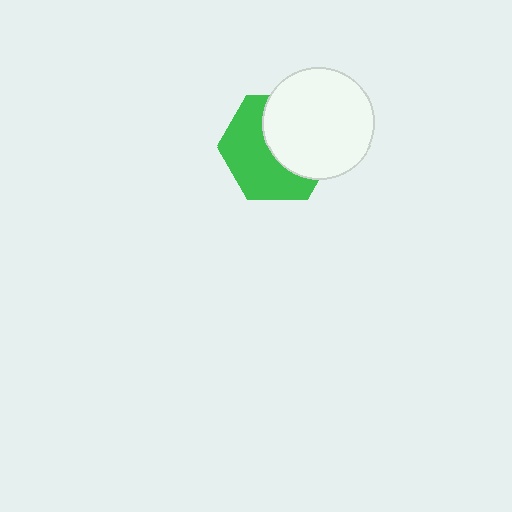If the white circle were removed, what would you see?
You would see the complete green hexagon.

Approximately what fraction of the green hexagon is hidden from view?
Roughly 47% of the green hexagon is hidden behind the white circle.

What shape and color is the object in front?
The object in front is a white circle.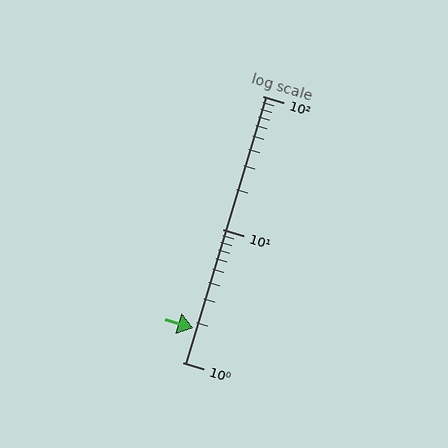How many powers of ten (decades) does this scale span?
The scale spans 2 decades, from 1 to 100.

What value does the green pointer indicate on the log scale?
The pointer indicates approximately 1.8.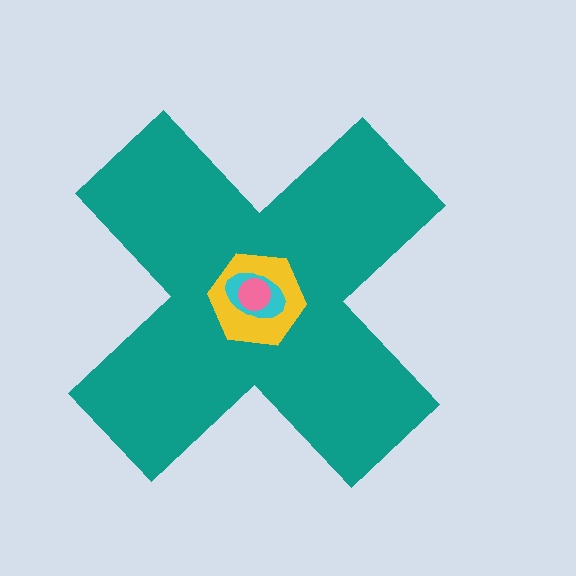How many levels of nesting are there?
4.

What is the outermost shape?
The teal cross.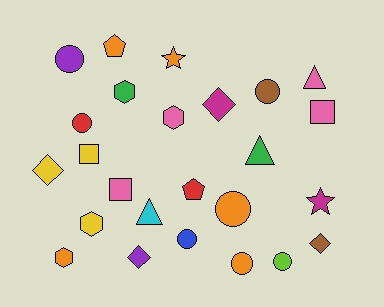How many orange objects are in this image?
There are 5 orange objects.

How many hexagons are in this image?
There are 4 hexagons.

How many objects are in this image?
There are 25 objects.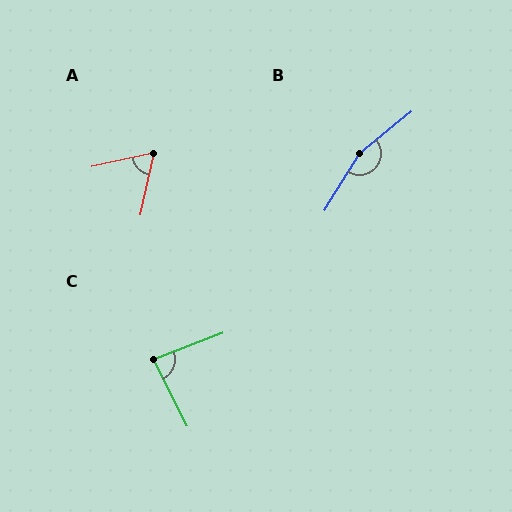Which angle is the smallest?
A, at approximately 65 degrees.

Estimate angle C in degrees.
Approximately 84 degrees.